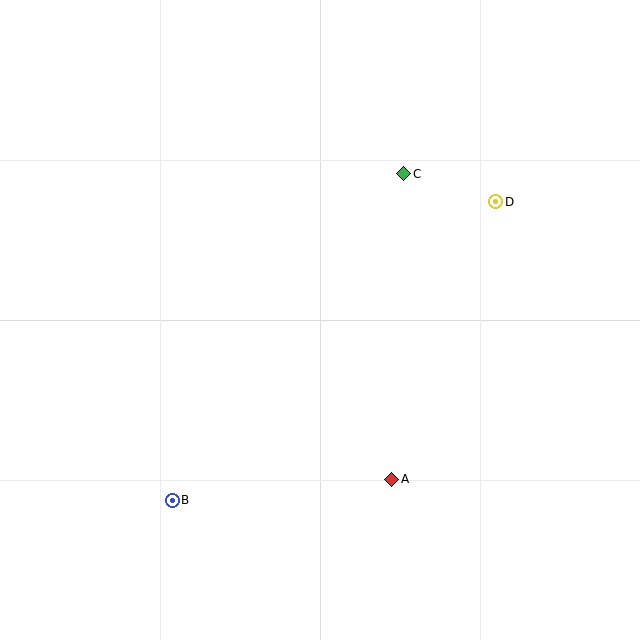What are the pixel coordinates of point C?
Point C is at (404, 174).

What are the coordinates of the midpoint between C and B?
The midpoint between C and B is at (288, 337).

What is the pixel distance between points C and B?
The distance between C and B is 401 pixels.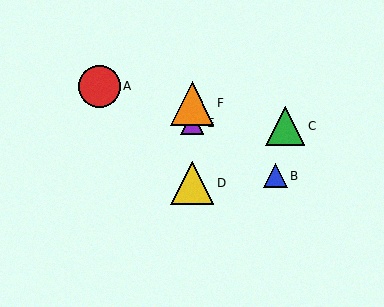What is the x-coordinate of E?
Object E is at x≈192.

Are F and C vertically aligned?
No, F is at x≈192 and C is at x≈285.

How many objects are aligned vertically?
3 objects (D, E, F) are aligned vertically.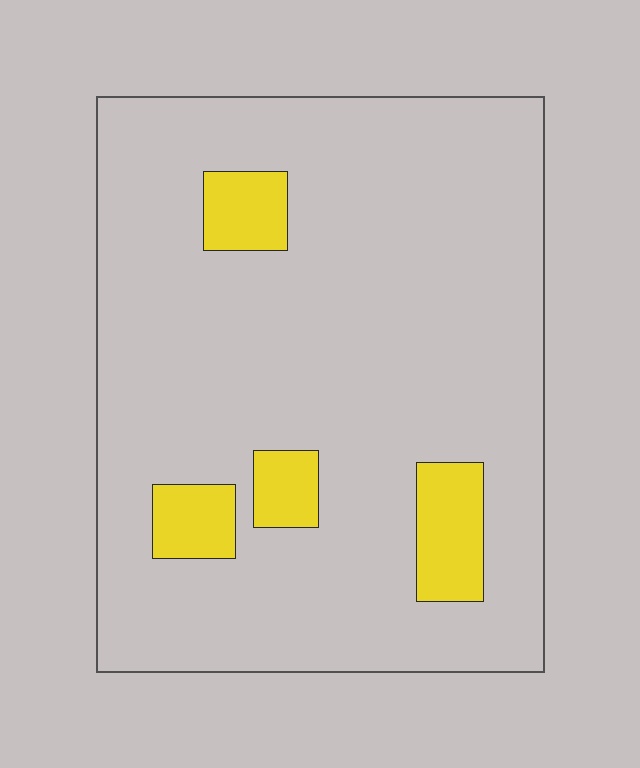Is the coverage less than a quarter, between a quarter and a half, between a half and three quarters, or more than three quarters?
Less than a quarter.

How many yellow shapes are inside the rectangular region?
4.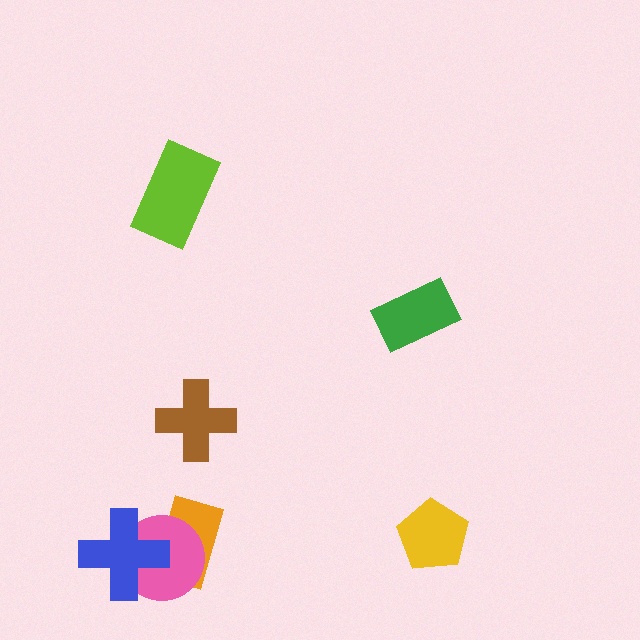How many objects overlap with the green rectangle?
0 objects overlap with the green rectangle.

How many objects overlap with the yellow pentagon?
0 objects overlap with the yellow pentagon.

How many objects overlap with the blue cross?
2 objects overlap with the blue cross.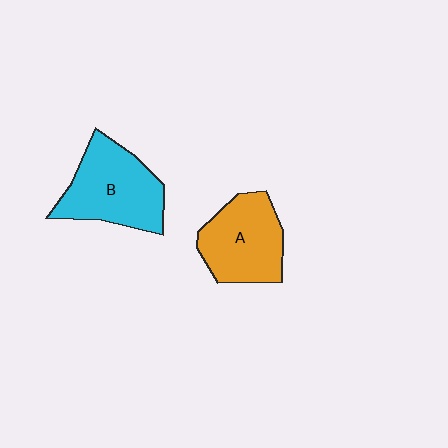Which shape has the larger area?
Shape B (cyan).